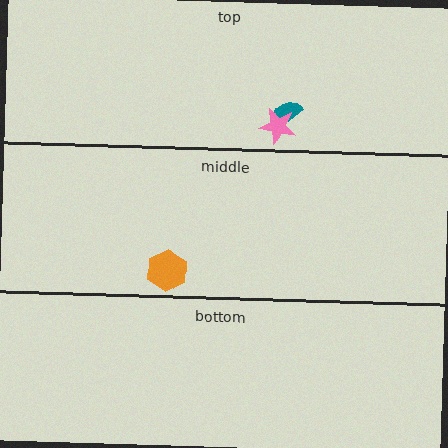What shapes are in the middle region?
The orange hexagon.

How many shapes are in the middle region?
1.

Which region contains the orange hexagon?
The middle region.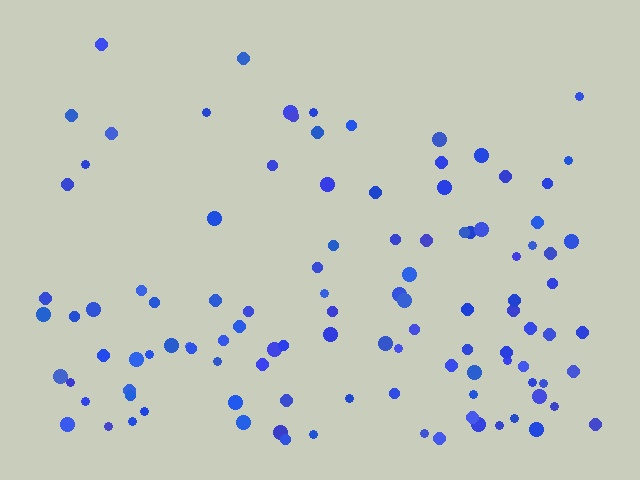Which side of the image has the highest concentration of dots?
The bottom.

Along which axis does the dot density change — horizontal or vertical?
Vertical.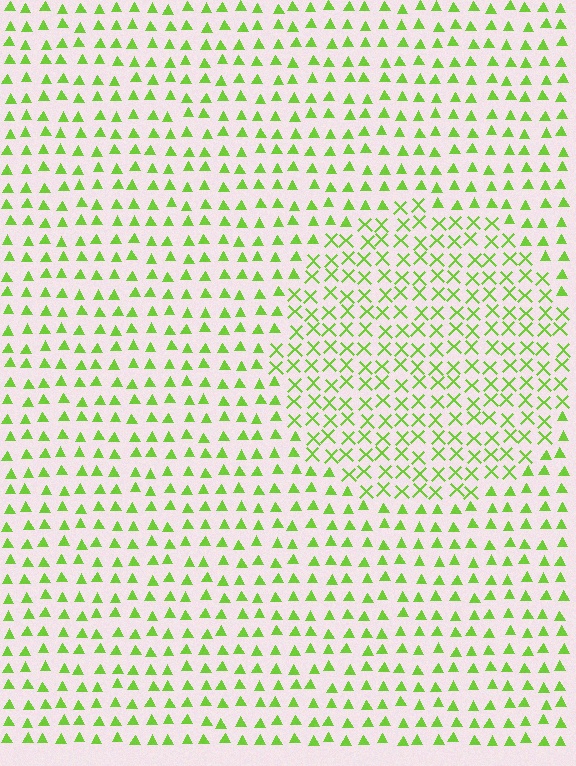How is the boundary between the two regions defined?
The boundary is defined by a change in element shape: X marks inside vs. triangles outside. All elements share the same color and spacing.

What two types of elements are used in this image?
The image uses X marks inside the circle region and triangles outside it.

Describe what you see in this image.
The image is filled with small lime elements arranged in a uniform grid. A circle-shaped region contains X marks, while the surrounding area contains triangles. The boundary is defined purely by the change in element shape.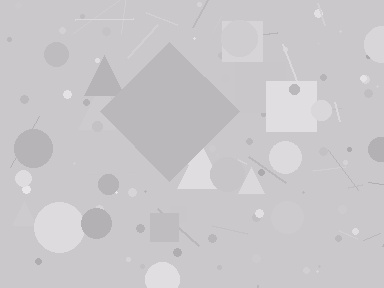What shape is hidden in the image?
A diamond is hidden in the image.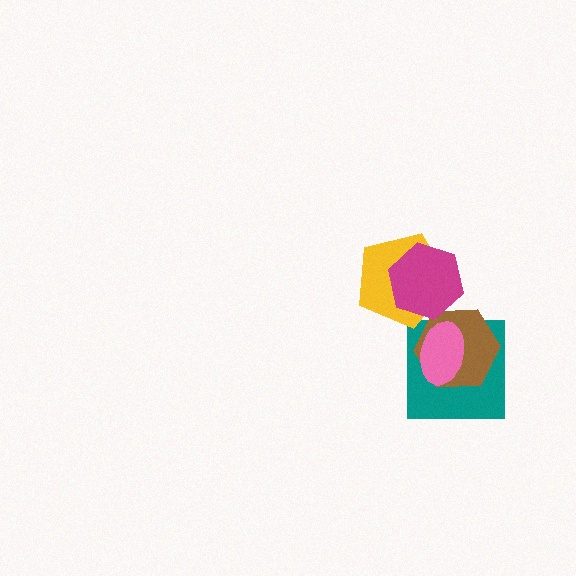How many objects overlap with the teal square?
2 objects overlap with the teal square.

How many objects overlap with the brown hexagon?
3 objects overlap with the brown hexagon.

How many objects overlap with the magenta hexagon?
2 objects overlap with the magenta hexagon.